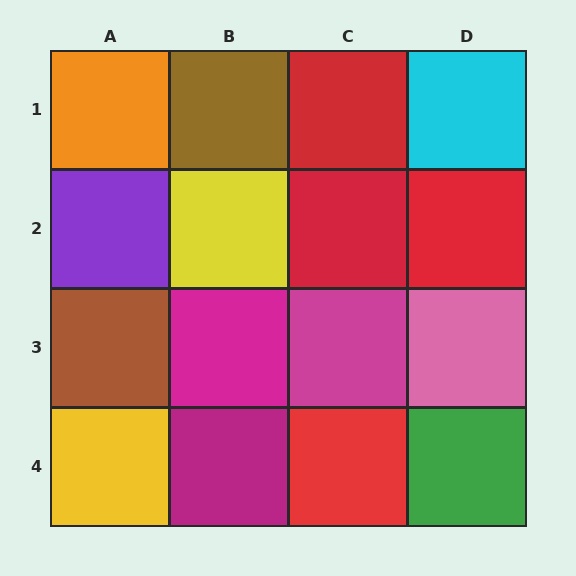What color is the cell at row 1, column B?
Brown.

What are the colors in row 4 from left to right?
Yellow, magenta, red, green.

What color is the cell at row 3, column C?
Magenta.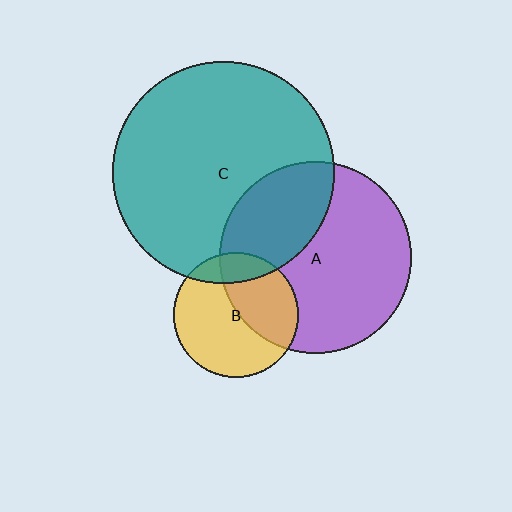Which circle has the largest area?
Circle C (teal).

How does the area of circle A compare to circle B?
Approximately 2.3 times.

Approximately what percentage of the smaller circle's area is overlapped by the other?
Approximately 30%.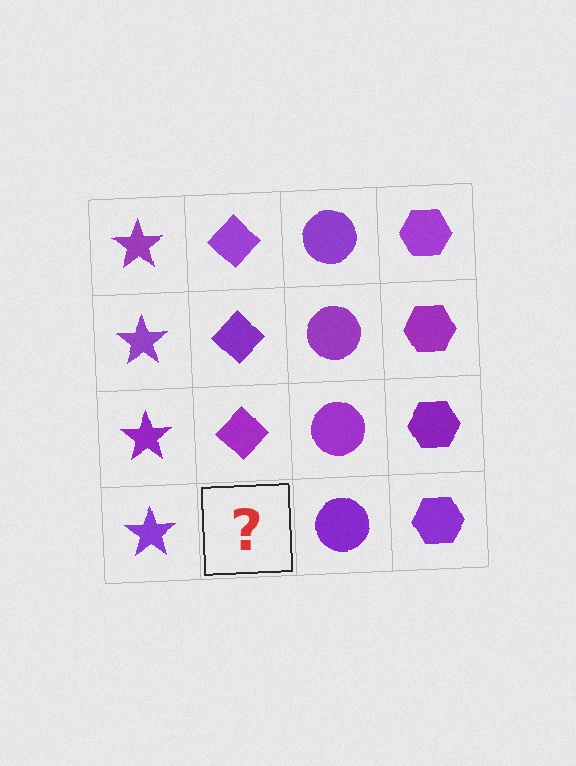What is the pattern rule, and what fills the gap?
The rule is that each column has a consistent shape. The gap should be filled with a purple diamond.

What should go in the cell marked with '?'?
The missing cell should contain a purple diamond.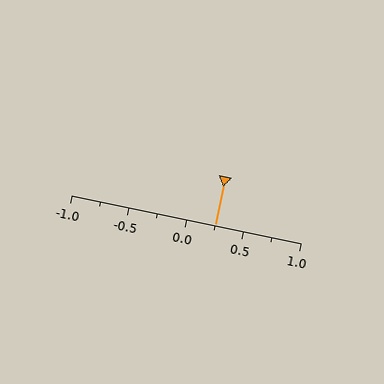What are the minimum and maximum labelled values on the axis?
The axis runs from -1.0 to 1.0.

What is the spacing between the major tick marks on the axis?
The major ticks are spaced 0.5 apart.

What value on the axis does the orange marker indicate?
The marker indicates approximately 0.25.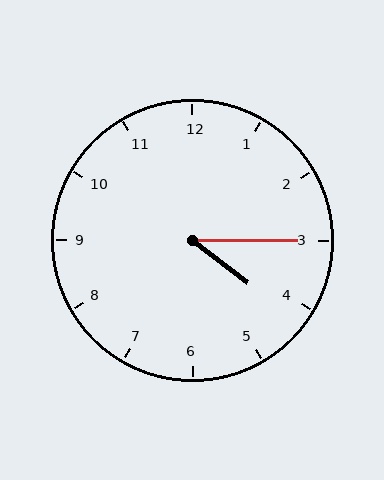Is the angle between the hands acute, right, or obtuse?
It is acute.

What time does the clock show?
4:15.